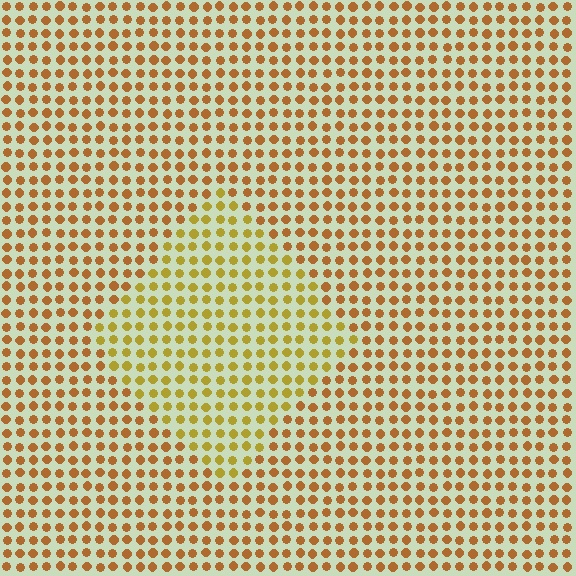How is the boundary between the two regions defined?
The boundary is defined purely by a slight shift in hue (about 25 degrees). Spacing, size, and orientation are identical on both sides.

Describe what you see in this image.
The image is filled with small brown elements in a uniform arrangement. A diamond-shaped region is visible where the elements are tinted to a slightly different hue, forming a subtle color boundary.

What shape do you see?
I see a diamond.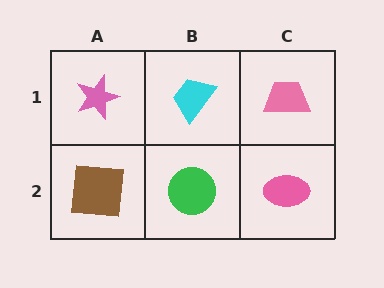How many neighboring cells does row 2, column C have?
2.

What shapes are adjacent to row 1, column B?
A green circle (row 2, column B), a pink star (row 1, column A), a pink trapezoid (row 1, column C).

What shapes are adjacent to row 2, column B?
A cyan trapezoid (row 1, column B), a brown square (row 2, column A), a pink ellipse (row 2, column C).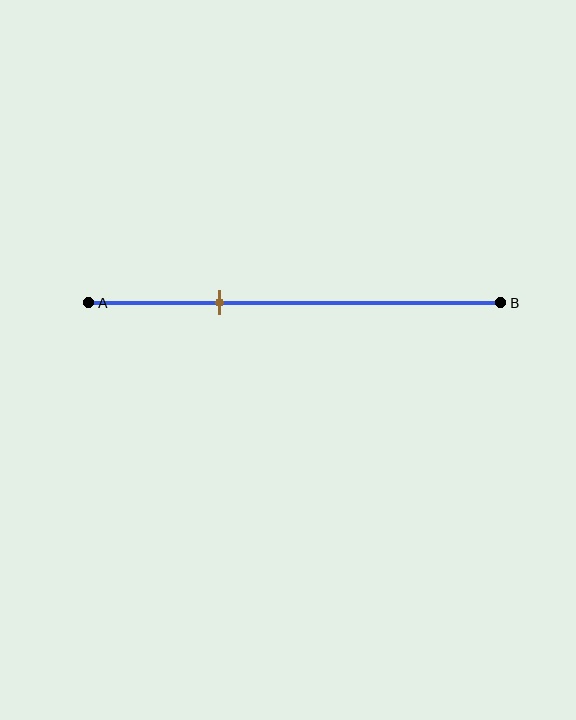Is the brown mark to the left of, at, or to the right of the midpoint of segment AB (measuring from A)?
The brown mark is to the left of the midpoint of segment AB.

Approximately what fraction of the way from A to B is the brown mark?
The brown mark is approximately 30% of the way from A to B.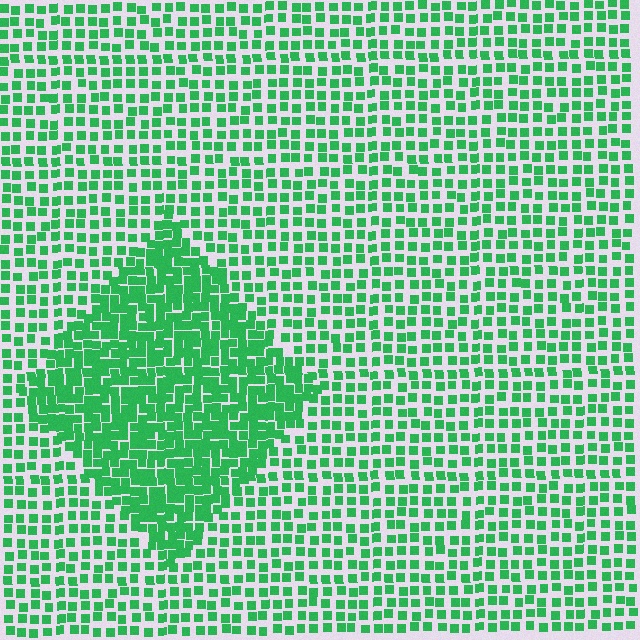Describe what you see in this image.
The image contains small green elements arranged at two different densities. A diamond-shaped region is visible where the elements are more densely packed than the surrounding area.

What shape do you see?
I see a diamond.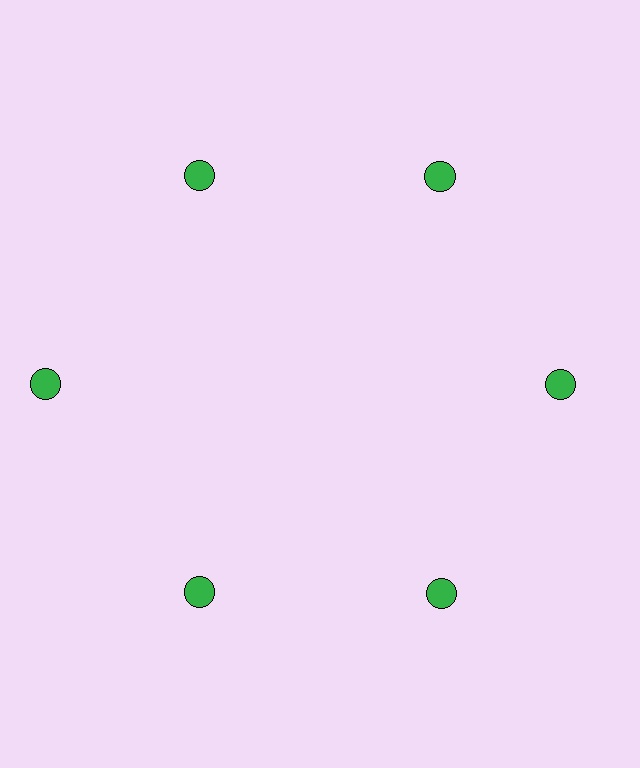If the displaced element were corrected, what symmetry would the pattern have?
It would have 6-fold rotational symmetry — the pattern would map onto itself every 60 degrees.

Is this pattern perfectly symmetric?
No. The 6 green circles are arranged in a ring, but one element near the 9 o'clock position is pushed outward from the center, breaking the 6-fold rotational symmetry.